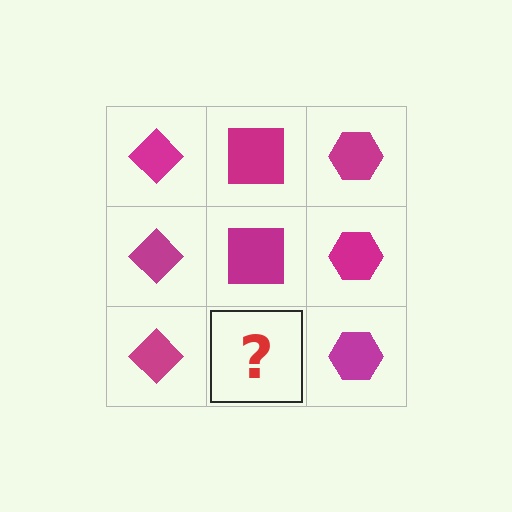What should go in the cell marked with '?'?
The missing cell should contain a magenta square.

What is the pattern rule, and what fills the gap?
The rule is that each column has a consistent shape. The gap should be filled with a magenta square.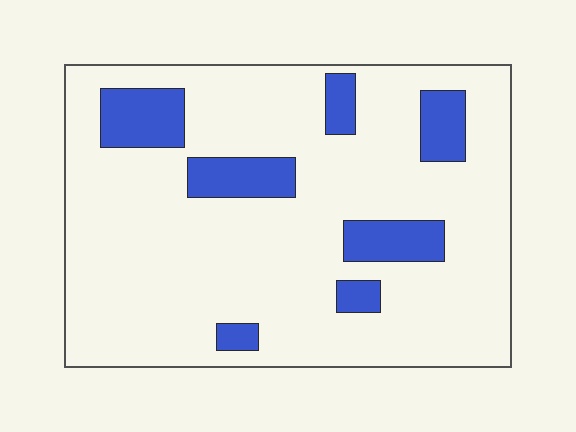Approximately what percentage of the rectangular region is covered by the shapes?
Approximately 15%.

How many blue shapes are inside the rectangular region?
7.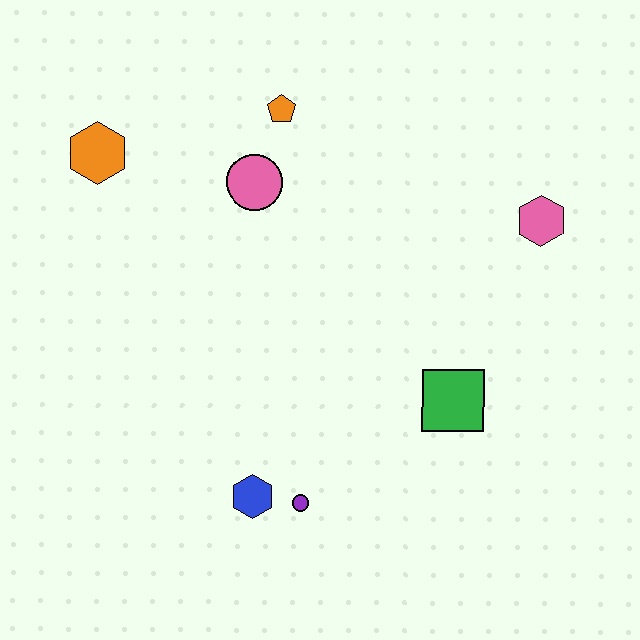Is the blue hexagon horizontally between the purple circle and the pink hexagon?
No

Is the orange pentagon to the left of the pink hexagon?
Yes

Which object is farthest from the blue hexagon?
The pink hexagon is farthest from the blue hexagon.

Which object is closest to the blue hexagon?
The purple circle is closest to the blue hexagon.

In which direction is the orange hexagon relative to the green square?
The orange hexagon is to the left of the green square.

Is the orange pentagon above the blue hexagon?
Yes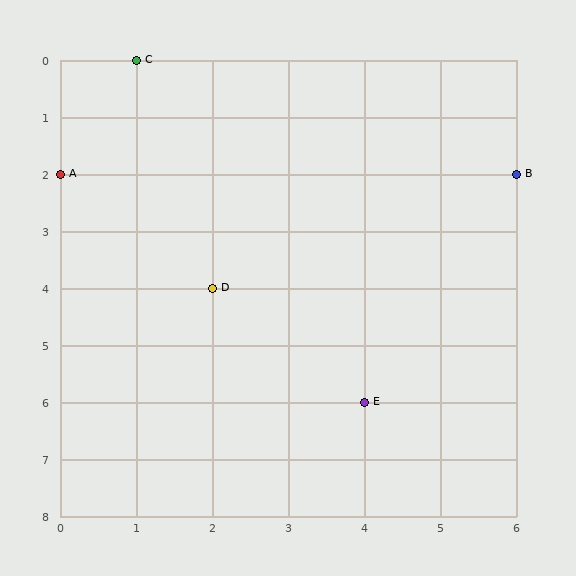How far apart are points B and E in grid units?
Points B and E are 2 columns and 4 rows apart (about 4.5 grid units diagonally).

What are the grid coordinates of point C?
Point C is at grid coordinates (1, 0).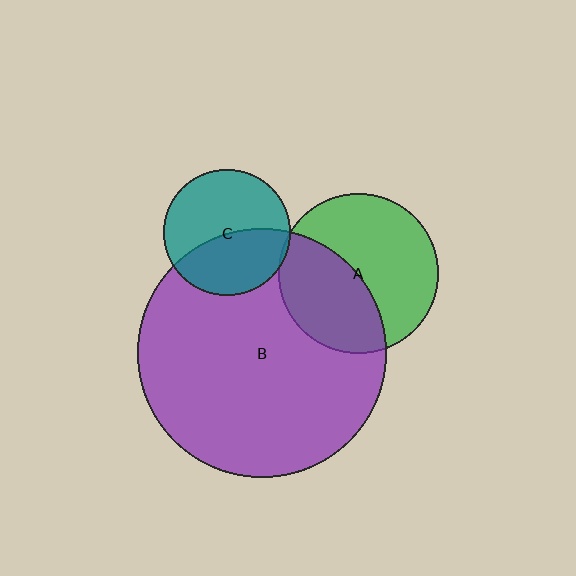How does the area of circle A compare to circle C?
Approximately 1.6 times.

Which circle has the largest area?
Circle B (purple).